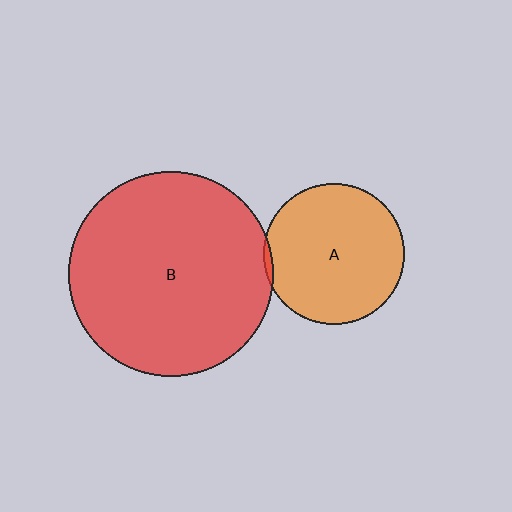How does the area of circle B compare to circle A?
Approximately 2.1 times.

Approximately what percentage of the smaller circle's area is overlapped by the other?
Approximately 5%.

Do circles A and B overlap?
Yes.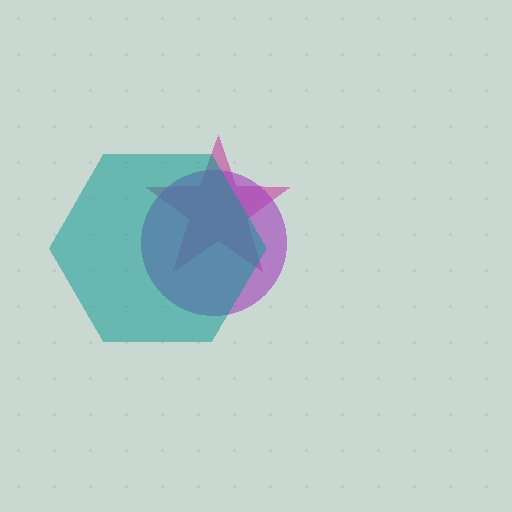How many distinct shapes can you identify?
There are 3 distinct shapes: a magenta star, a purple circle, a teal hexagon.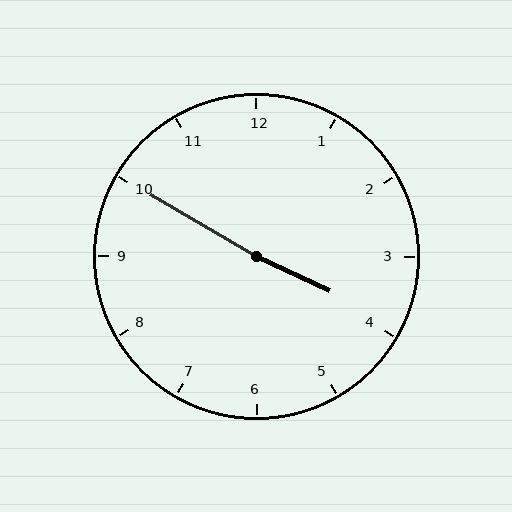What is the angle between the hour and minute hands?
Approximately 175 degrees.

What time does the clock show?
3:50.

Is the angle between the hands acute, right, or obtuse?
It is obtuse.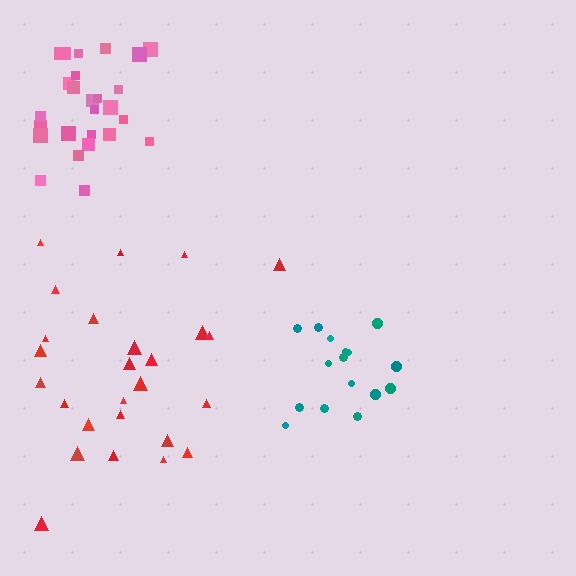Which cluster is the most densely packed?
Teal.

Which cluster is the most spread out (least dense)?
Red.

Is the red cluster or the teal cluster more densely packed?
Teal.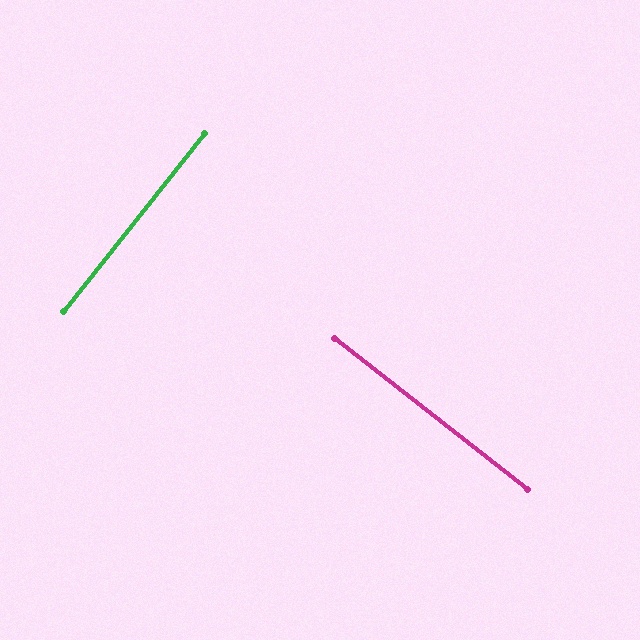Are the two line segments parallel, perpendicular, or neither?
Perpendicular — they meet at approximately 90°.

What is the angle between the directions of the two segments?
Approximately 90 degrees.